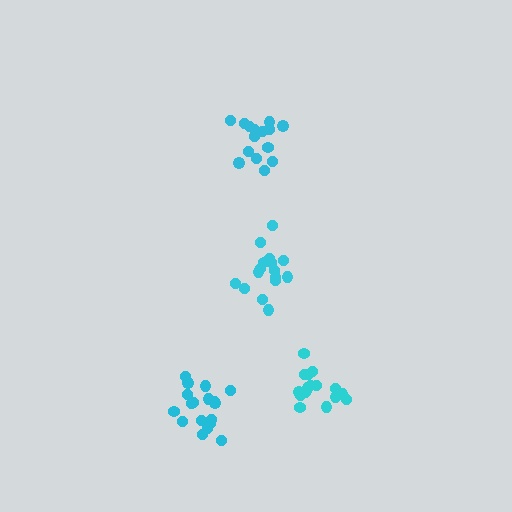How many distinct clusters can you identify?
There are 4 distinct clusters.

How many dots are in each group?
Group 1: 16 dots, Group 2: 18 dots, Group 3: 15 dots, Group 4: 17 dots (66 total).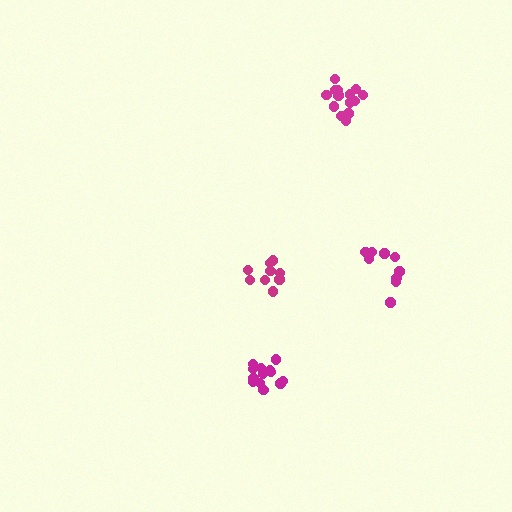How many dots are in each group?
Group 1: 9 dots, Group 2: 13 dots, Group 3: 14 dots, Group 4: 9 dots (45 total).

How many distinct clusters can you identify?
There are 4 distinct clusters.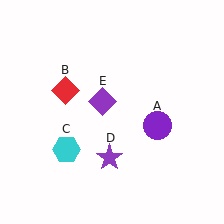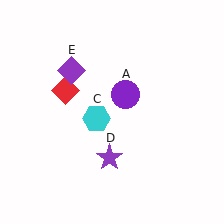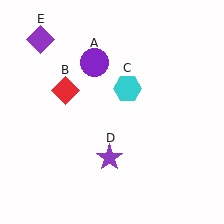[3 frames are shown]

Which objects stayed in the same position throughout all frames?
Red diamond (object B) and purple star (object D) remained stationary.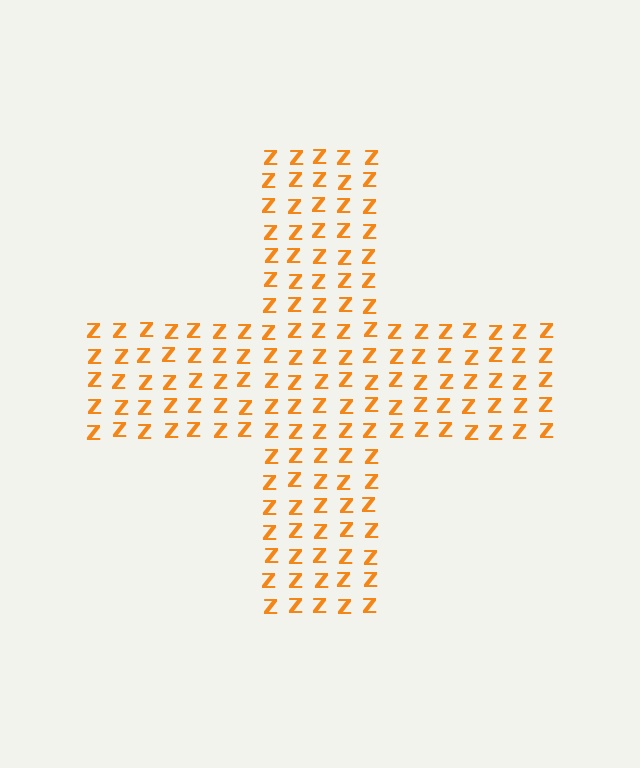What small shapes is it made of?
It is made of small letter Z's.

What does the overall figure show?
The overall figure shows a cross.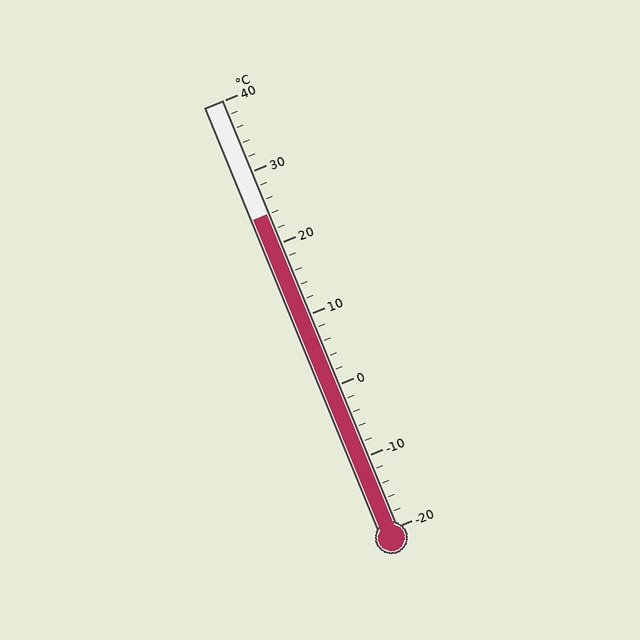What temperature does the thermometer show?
The thermometer shows approximately 24°C.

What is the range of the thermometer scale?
The thermometer scale ranges from -20°C to 40°C.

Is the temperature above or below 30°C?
The temperature is below 30°C.